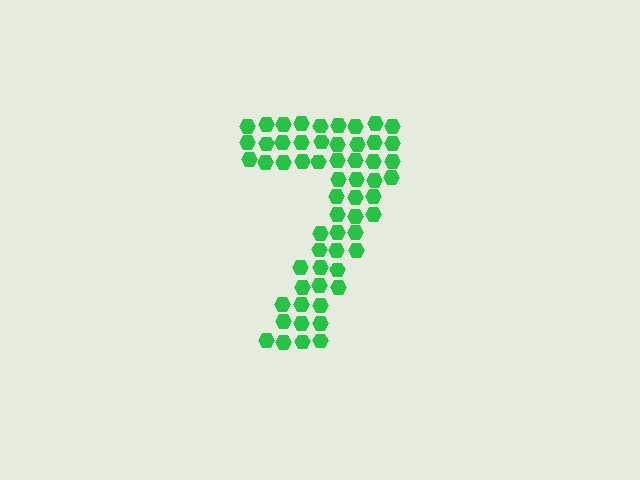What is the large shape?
The large shape is the digit 7.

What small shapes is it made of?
It is made of small hexagons.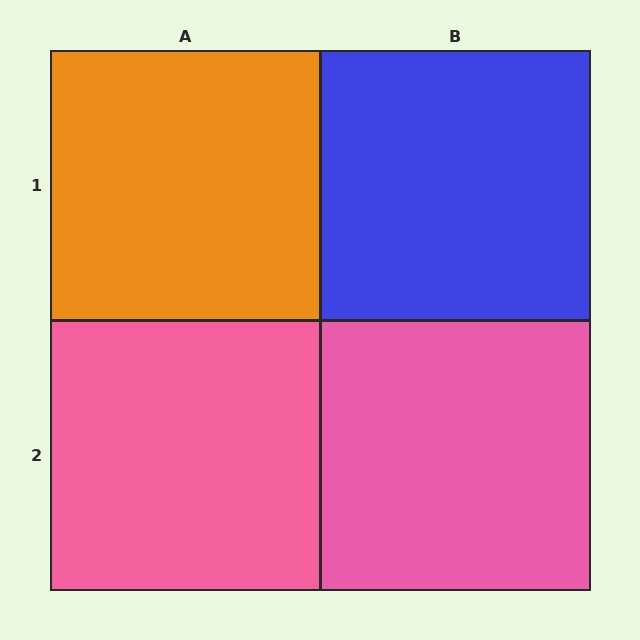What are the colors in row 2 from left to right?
Pink, pink.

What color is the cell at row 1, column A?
Orange.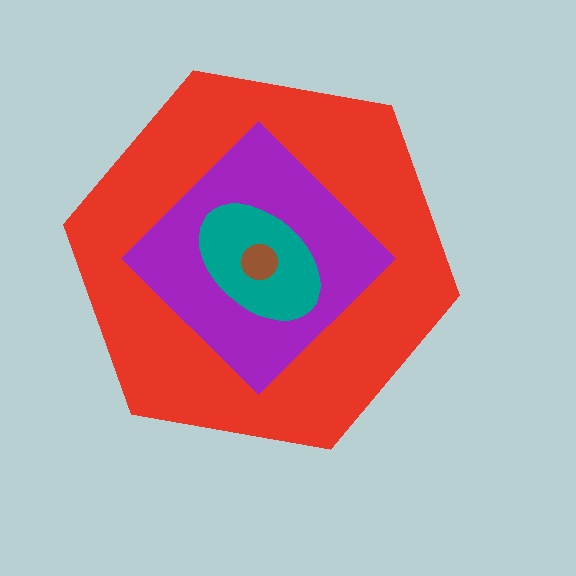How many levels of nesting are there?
4.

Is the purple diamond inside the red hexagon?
Yes.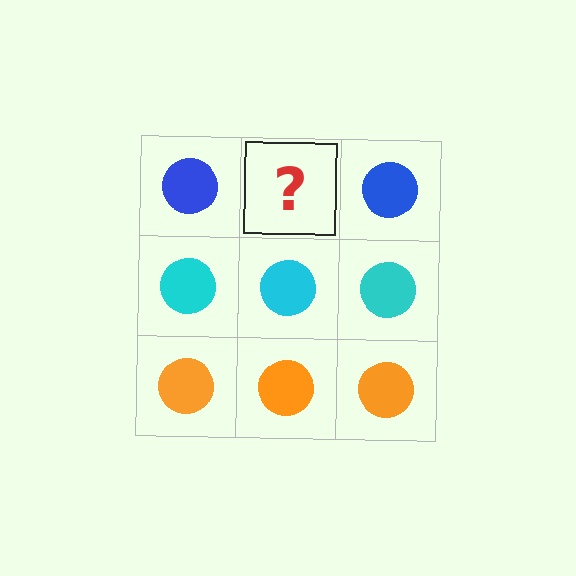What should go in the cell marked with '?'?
The missing cell should contain a blue circle.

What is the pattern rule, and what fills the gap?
The rule is that each row has a consistent color. The gap should be filled with a blue circle.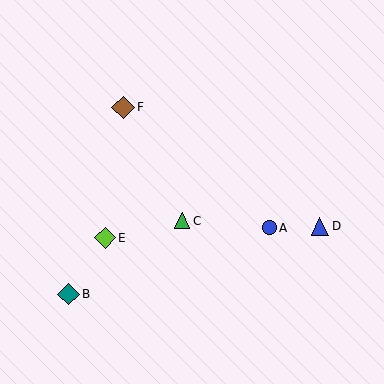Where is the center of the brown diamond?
The center of the brown diamond is at (123, 107).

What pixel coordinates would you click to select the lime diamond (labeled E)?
Click at (105, 238) to select the lime diamond E.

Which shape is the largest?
The brown diamond (labeled F) is the largest.